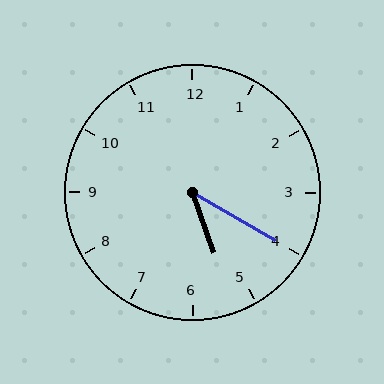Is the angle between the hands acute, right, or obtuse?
It is acute.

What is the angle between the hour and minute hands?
Approximately 40 degrees.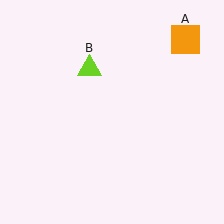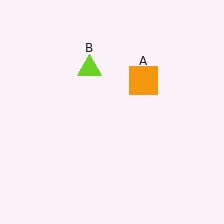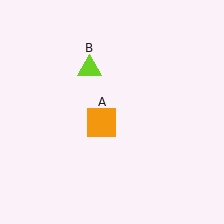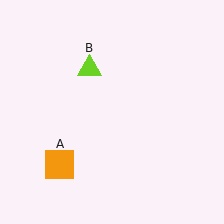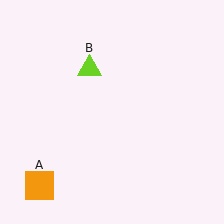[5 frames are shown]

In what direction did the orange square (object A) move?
The orange square (object A) moved down and to the left.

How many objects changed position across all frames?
1 object changed position: orange square (object A).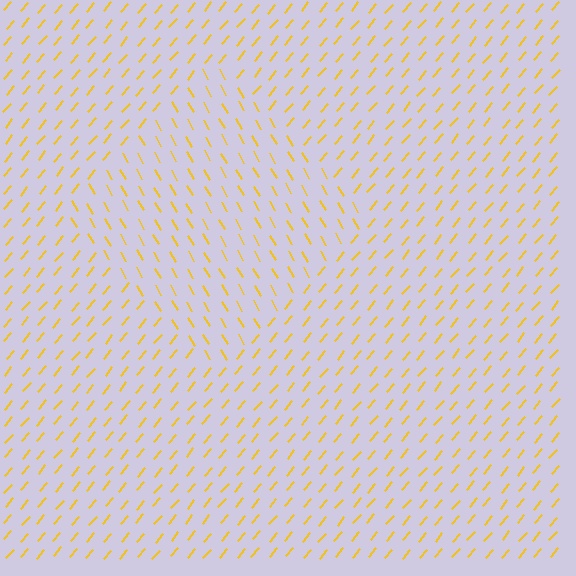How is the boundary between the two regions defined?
The boundary is defined purely by a change in line orientation (approximately 71 degrees difference). All lines are the same color and thickness.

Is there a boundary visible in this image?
Yes, there is a texture boundary formed by a change in line orientation.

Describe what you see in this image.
The image is filled with small yellow line segments. A diamond region in the image has lines oriented differently from the surrounding lines, creating a visible texture boundary.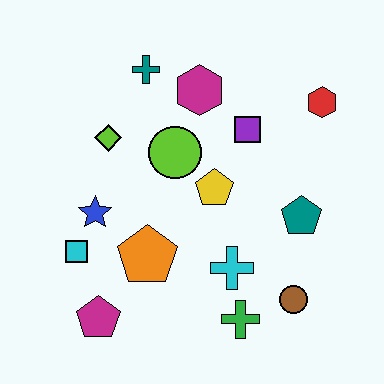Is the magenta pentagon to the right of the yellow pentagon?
No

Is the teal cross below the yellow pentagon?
No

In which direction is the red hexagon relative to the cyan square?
The red hexagon is to the right of the cyan square.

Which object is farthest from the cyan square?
The red hexagon is farthest from the cyan square.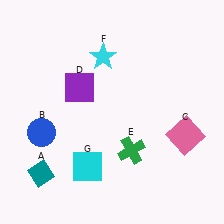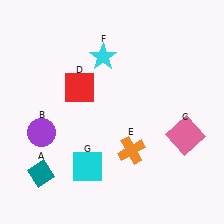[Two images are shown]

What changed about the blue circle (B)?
In Image 1, B is blue. In Image 2, it changed to purple.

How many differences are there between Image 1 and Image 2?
There are 3 differences between the two images.